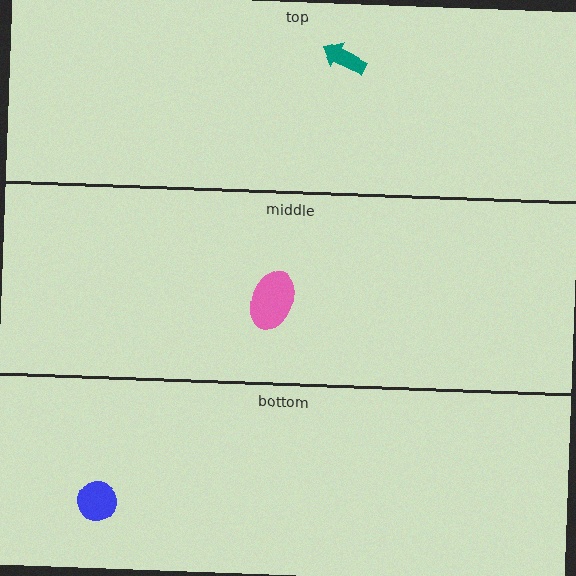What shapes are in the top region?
The teal arrow.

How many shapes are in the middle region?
1.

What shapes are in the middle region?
The pink ellipse.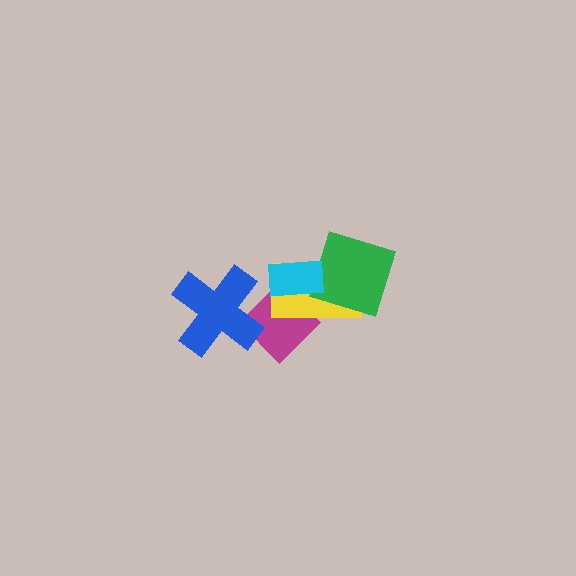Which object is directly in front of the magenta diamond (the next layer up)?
The yellow rectangle is directly in front of the magenta diamond.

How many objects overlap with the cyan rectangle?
2 objects overlap with the cyan rectangle.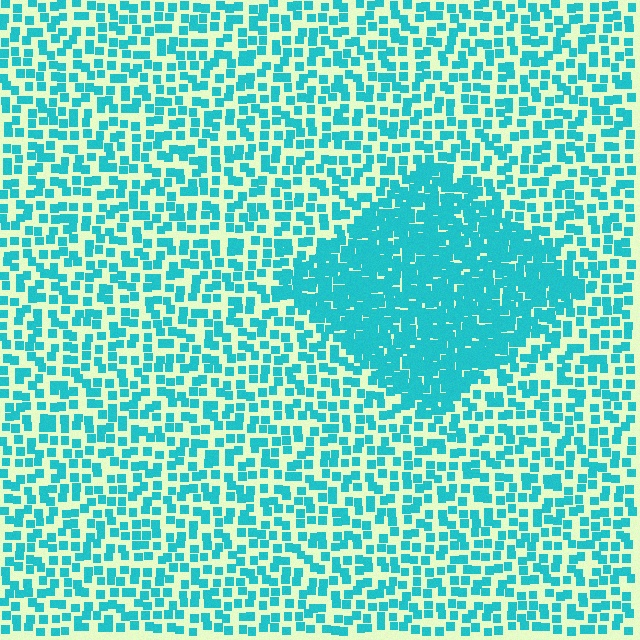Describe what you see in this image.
The image contains small cyan elements arranged at two different densities. A diamond-shaped region is visible where the elements are more densely packed than the surrounding area.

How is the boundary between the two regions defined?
The boundary is defined by a change in element density (approximately 2.3x ratio). All elements are the same color, size, and shape.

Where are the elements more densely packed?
The elements are more densely packed inside the diamond boundary.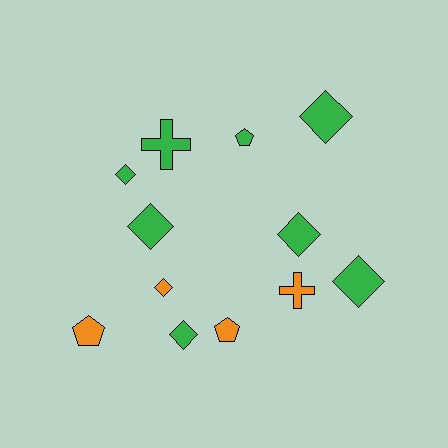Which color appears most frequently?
Green, with 8 objects.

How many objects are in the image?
There are 12 objects.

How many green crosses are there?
There is 1 green cross.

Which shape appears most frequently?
Diamond, with 7 objects.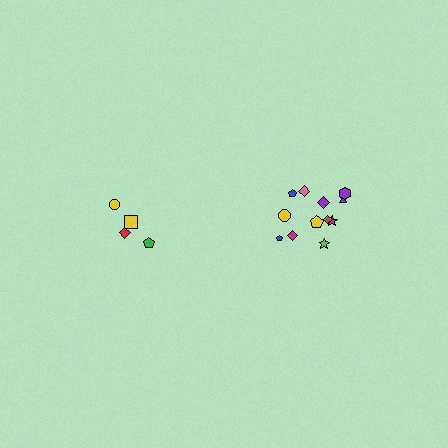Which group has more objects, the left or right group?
The right group.